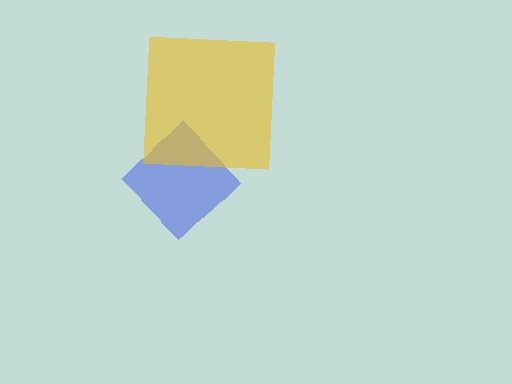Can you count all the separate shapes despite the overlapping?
Yes, there are 2 separate shapes.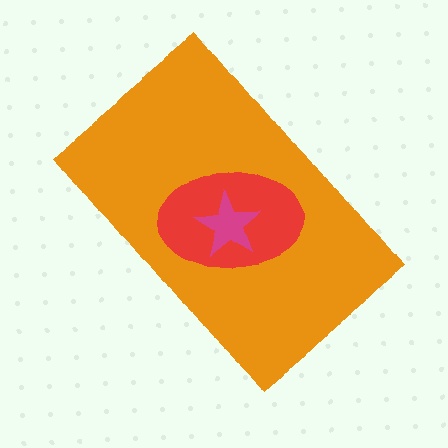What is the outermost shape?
The orange rectangle.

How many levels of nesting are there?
3.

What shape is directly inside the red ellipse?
The magenta star.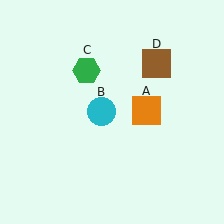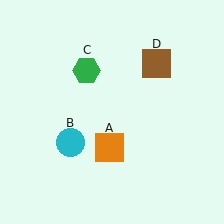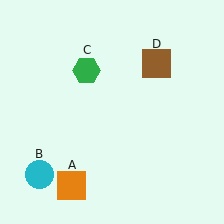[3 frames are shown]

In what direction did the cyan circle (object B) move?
The cyan circle (object B) moved down and to the left.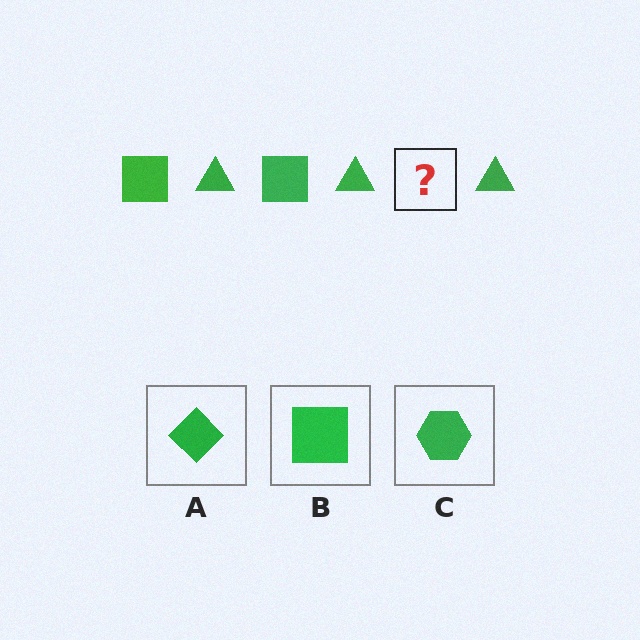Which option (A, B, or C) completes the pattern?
B.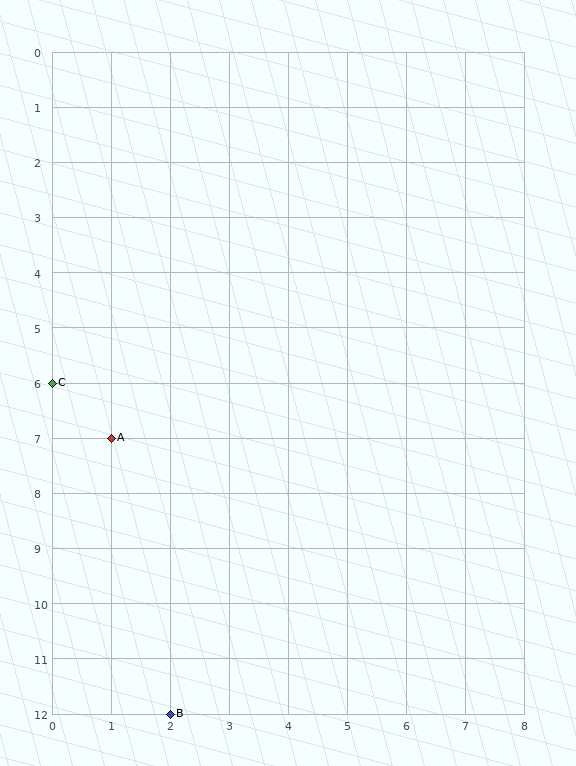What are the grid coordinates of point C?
Point C is at grid coordinates (0, 6).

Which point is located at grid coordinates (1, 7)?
Point A is at (1, 7).